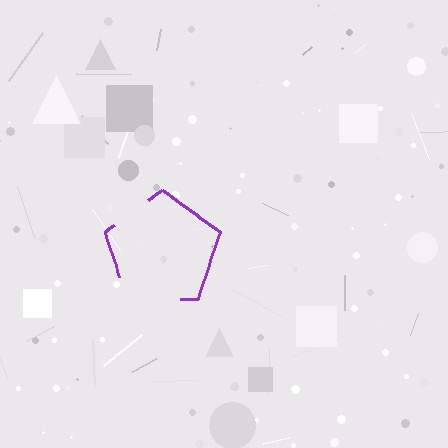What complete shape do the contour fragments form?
The contour fragments form a pentagon.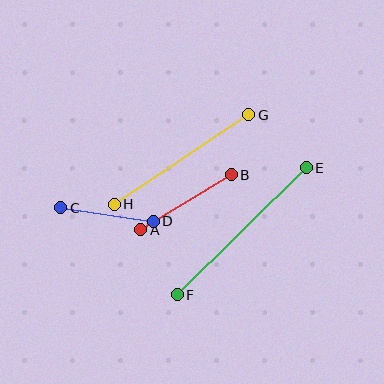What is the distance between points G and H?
The distance is approximately 162 pixels.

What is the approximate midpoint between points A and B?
The midpoint is at approximately (186, 202) pixels.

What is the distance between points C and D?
The distance is approximately 93 pixels.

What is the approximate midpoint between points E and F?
The midpoint is at approximately (242, 231) pixels.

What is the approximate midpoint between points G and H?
The midpoint is at approximately (182, 160) pixels.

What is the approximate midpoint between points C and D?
The midpoint is at approximately (107, 214) pixels.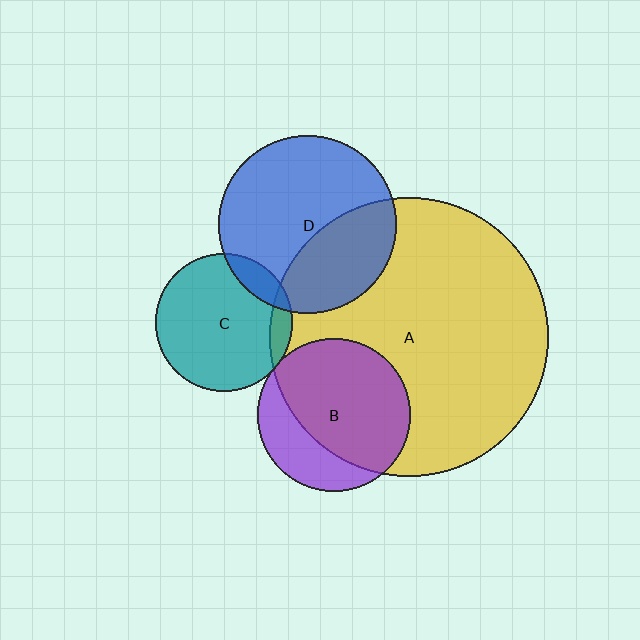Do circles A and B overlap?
Yes.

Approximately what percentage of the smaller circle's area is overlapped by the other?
Approximately 70%.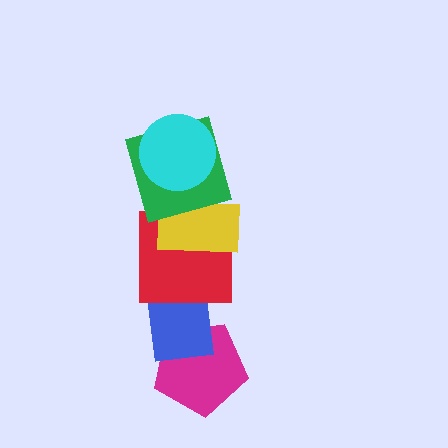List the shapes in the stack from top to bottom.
From top to bottom: the cyan circle, the green square, the yellow rectangle, the red square, the blue rectangle, the magenta pentagon.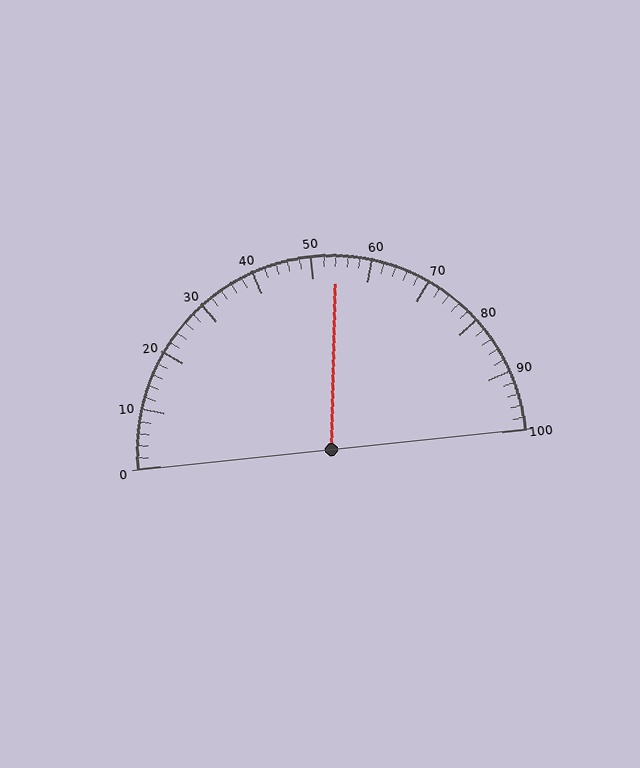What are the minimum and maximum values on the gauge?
The gauge ranges from 0 to 100.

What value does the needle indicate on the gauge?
The needle indicates approximately 54.